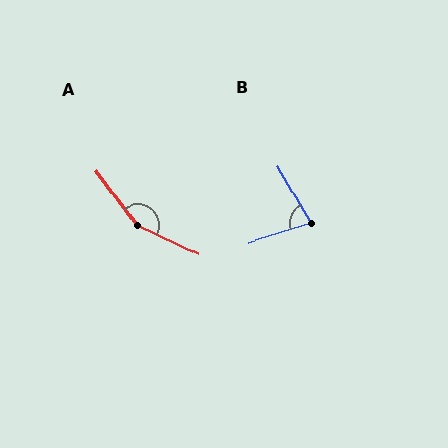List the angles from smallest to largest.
B (78°), A (152°).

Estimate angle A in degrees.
Approximately 152 degrees.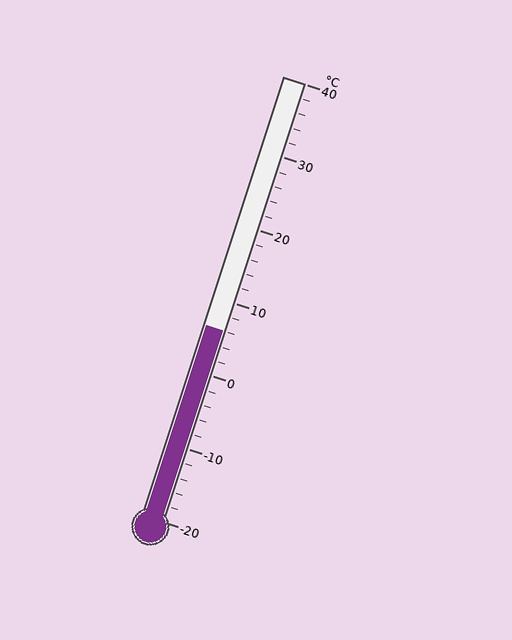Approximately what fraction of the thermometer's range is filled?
The thermometer is filled to approximately 45% of its range.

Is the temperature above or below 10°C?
The temperature is below 10°C.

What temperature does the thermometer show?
The thermometer shows approximately 6°C.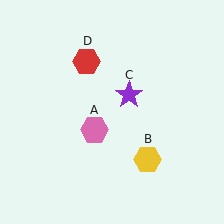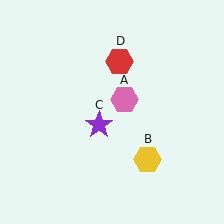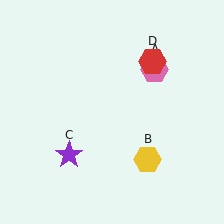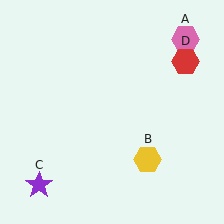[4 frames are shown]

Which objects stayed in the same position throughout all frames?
Yellow hexagon (object B) remained stationary.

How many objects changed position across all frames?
3 objects changed position: pink hexagon (object A), purple star (object C), red hexagon (object D).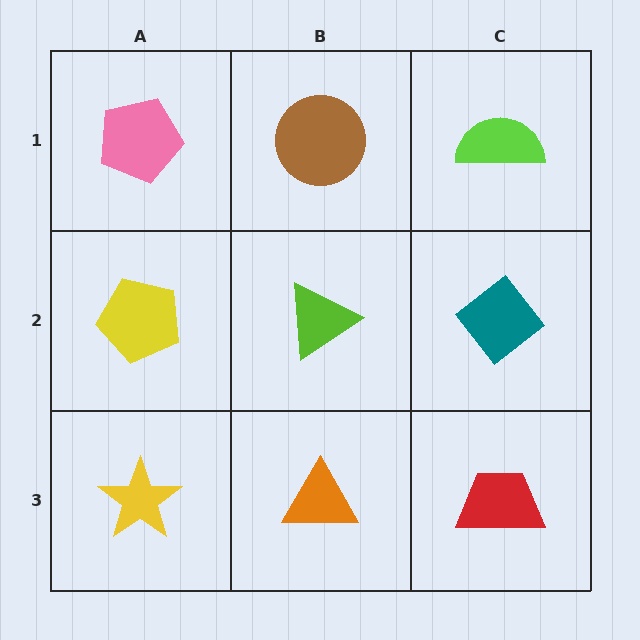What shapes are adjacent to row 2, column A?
A pink pentagon (row 1, column A), a yellow star (row 3, column A), a lime triangle (row 2, column B).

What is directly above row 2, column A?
A pink pentagon.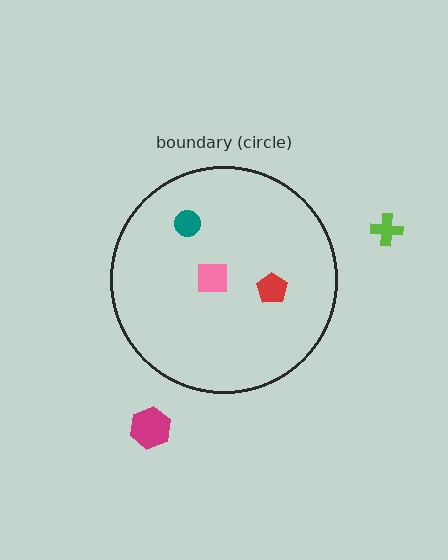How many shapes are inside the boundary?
3 inside, 2 outside.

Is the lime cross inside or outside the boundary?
Outside.